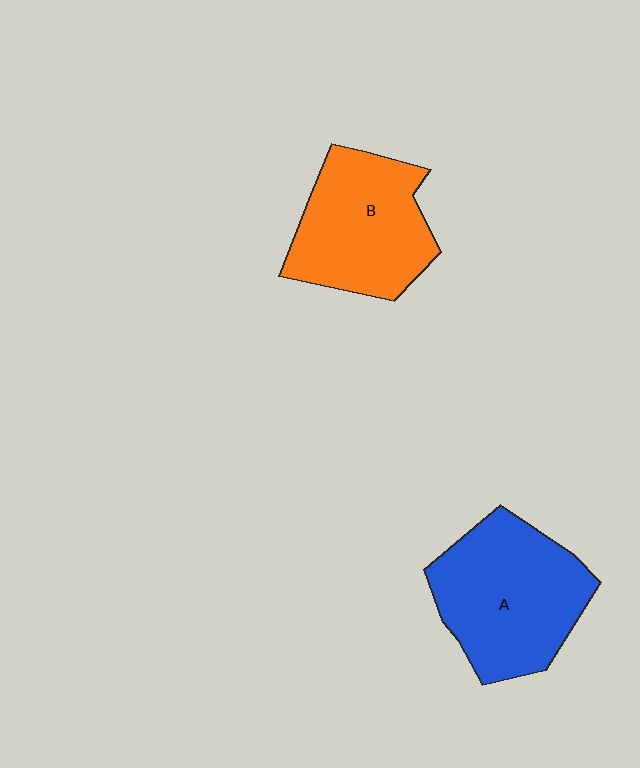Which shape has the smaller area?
Shape B (orange).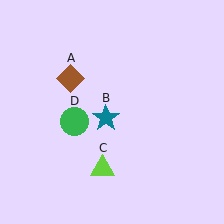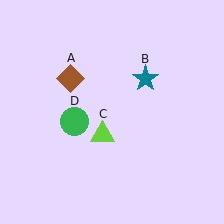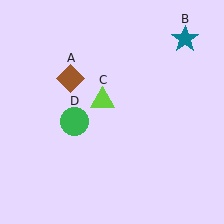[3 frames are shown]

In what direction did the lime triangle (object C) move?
The lime triangle (object C) moved up.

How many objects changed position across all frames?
2 objects changed position: teal star (object B), lime triangle (object C).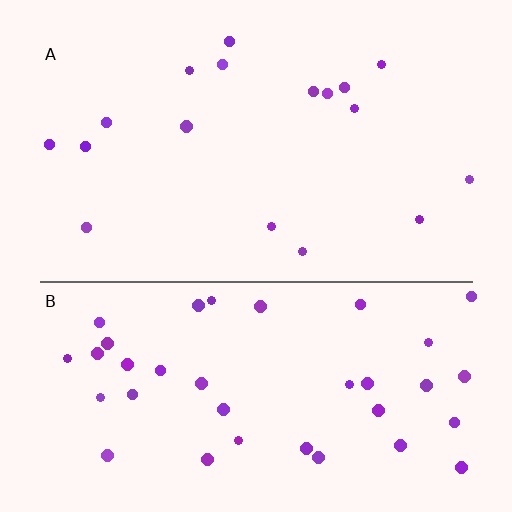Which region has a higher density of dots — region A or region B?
B (the bottom).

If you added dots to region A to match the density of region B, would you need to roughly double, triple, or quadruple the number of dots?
Approximately double.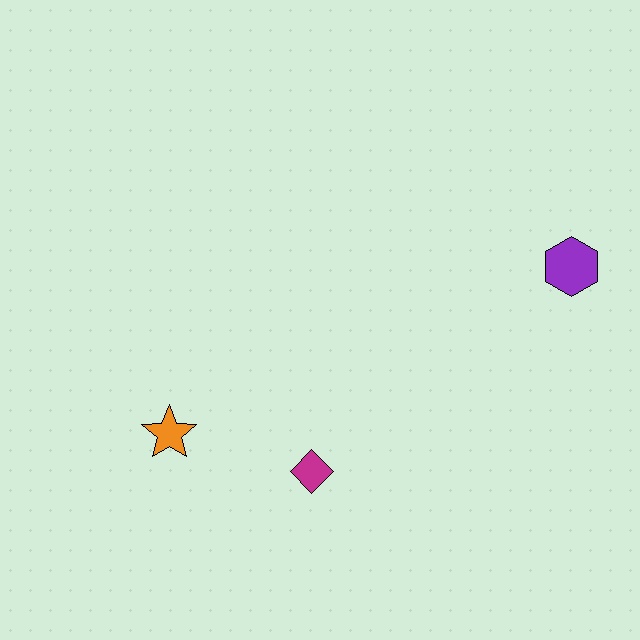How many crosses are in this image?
There are no crosses.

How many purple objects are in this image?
There is 1 purple object.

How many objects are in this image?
There are 3 objects.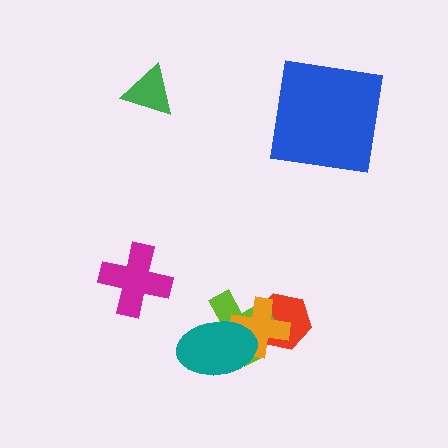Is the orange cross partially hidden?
Yes, it is partially covered by another shape.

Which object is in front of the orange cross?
The teal ellipse is in front of the orange cross.